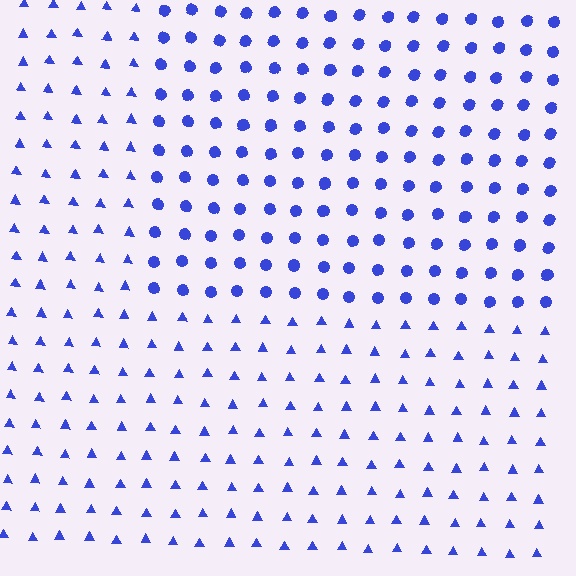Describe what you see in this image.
The image is filled with small blue elements arranged in a uniform grid. A rectangle-shaped region contains circles, while the surrounding area contains triangles. The boundary is defined purely by the change in element shape.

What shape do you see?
I see a rectangle.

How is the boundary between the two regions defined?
The boundary is defined by a change in element shape: circles inside vs. triangles outside. All elements share the same color and spacing.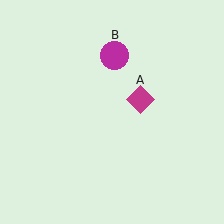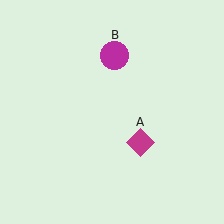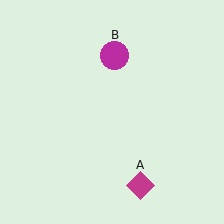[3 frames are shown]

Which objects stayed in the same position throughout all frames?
Magenta circle (object B) remained stationary.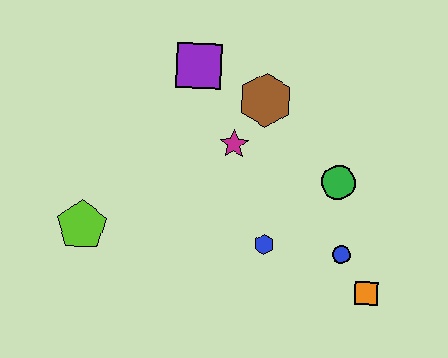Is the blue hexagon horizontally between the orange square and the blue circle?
No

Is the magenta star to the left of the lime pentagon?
No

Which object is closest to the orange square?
The blue circle is closest to the orange square.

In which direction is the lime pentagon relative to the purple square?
The lime pentagon is below the purple square.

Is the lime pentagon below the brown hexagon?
Yes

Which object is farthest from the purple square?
The orange square is farthest from the purple square.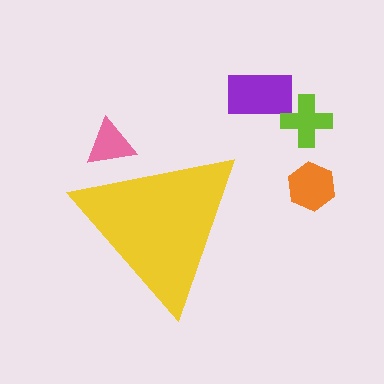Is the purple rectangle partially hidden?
No, the purple rectangle is fully visible.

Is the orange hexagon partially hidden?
No, the orange hexagon is fully visible.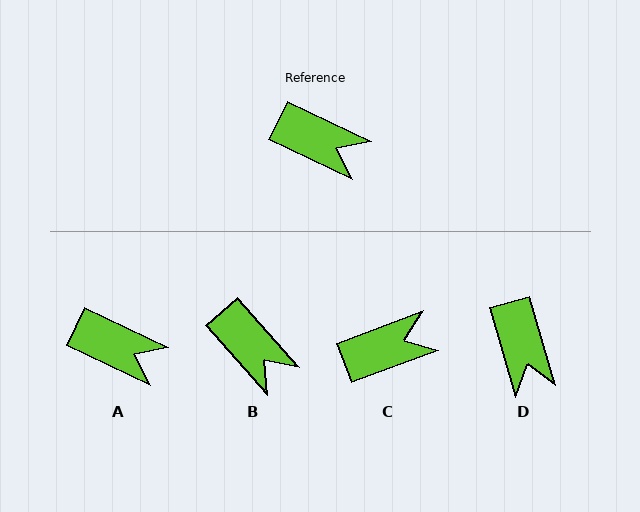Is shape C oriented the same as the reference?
No, it is off by about 46 degrees.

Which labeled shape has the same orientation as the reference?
A.